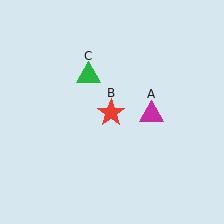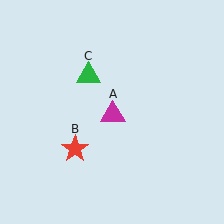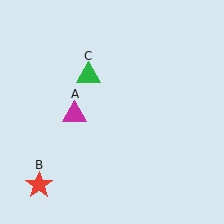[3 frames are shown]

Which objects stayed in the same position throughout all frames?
Green triangle (object C) remained stationary.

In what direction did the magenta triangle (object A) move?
The magenta triangle (object A) moved left.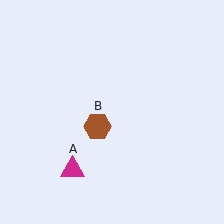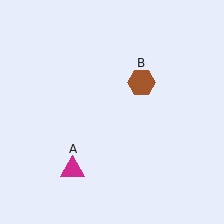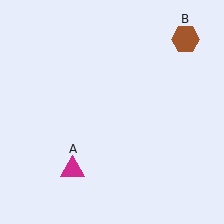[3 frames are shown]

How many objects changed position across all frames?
1 object changed position: brown hexagon (object B).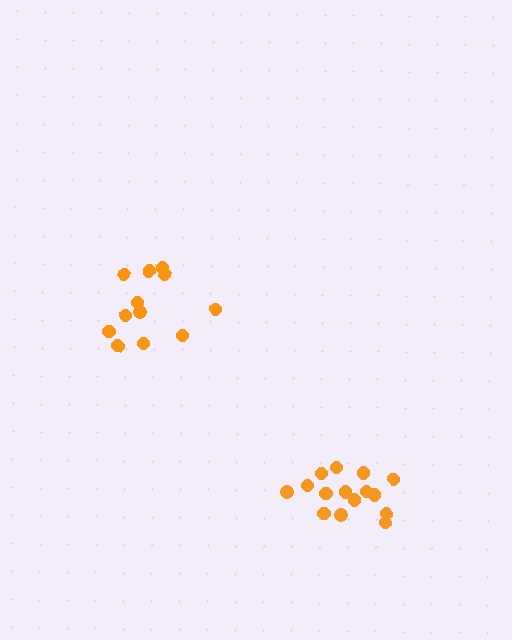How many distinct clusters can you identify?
There are 2 distinct clusters.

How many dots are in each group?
Group 1: 15 dots, Group 2: 12 dots (27 total).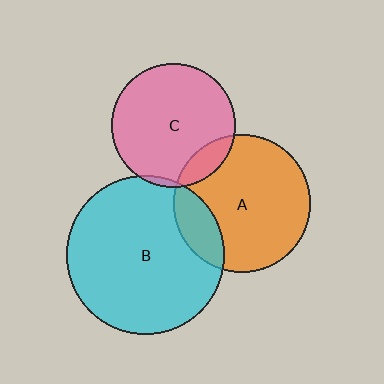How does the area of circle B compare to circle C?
Approximately 1.6 times.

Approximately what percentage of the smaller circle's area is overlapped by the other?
Approximately 5%.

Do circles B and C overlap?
Yes.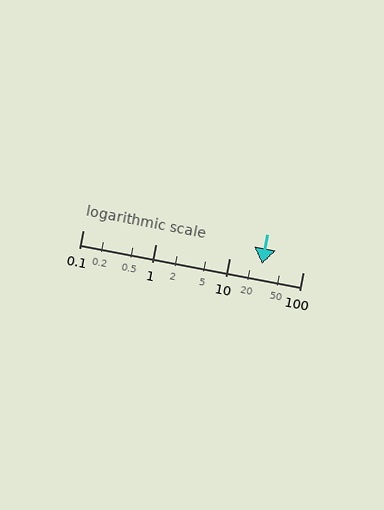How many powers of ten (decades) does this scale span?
The scale spans 3 decades, from 0.1 to 100.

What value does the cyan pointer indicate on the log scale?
The pointer indicates approximately 28.